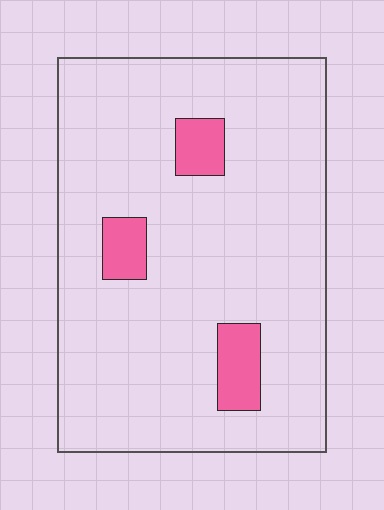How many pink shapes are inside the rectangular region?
3.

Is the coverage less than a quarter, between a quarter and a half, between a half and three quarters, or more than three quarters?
Less than a quarter.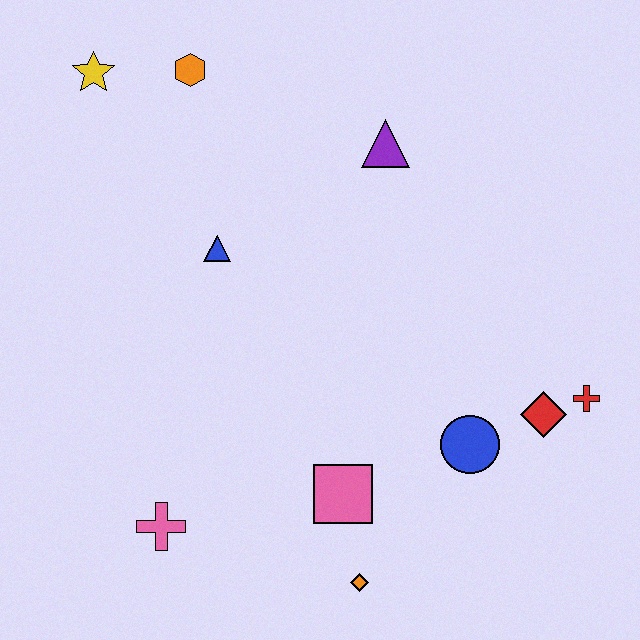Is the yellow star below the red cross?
No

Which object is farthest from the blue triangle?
The red cross is farthest from the blue triangle.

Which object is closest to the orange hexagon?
The yellow star is closest to the orange hexagon.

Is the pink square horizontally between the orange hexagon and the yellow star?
No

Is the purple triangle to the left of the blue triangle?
No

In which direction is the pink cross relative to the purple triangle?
The pink cross is below the purple triangle.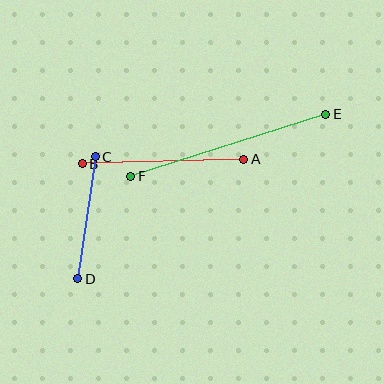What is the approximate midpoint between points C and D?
The midpoint is at approximately (87, 218) pixels.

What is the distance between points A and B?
The distance is approximately 162 pixels.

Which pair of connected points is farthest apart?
Points E and F are farthest apart.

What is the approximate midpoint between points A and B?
The midpoint is at approximately (163, 161) pixels.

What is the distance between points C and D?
The distance is approximately 123 pixels.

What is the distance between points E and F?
The distance is approximately 205 pixels.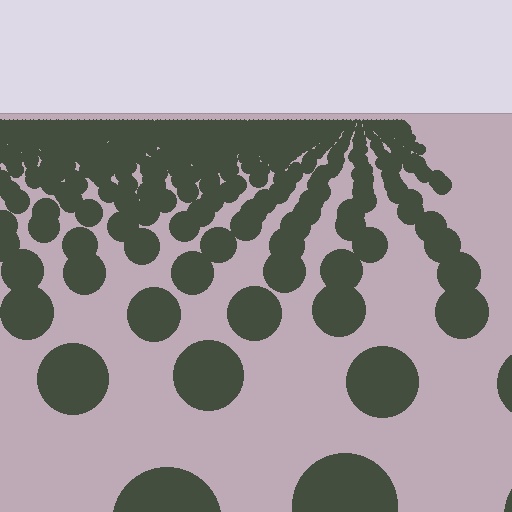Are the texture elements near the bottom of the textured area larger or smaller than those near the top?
Larger. Near the bottom, elements are closer to the viewer and appear at a bigger on-screen size.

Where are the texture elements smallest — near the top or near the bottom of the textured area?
Near the top.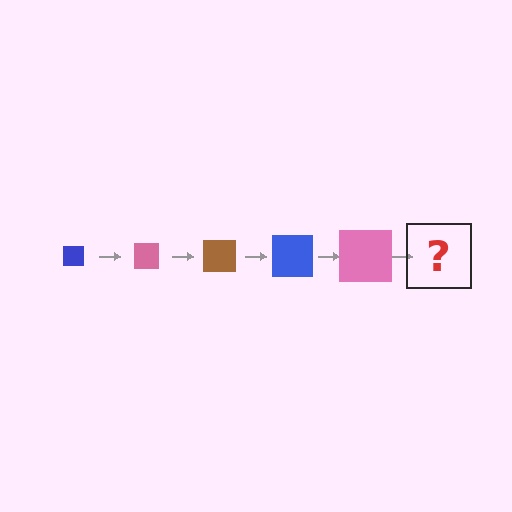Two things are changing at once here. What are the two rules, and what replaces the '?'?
The two rules are that the square grows larger each step and the color cycles through blue, pink, and brown. The '?' should be a brown square, larger than the previous one.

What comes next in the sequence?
The next element should be a brown square, larger than the previous one.